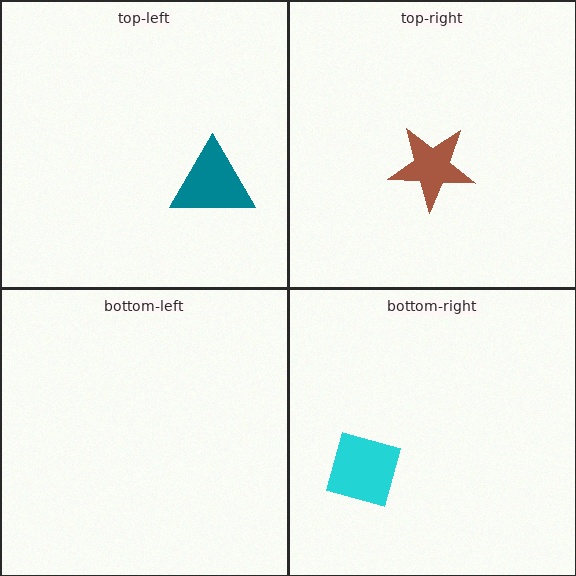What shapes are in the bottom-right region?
The cyan square.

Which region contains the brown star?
The top-right region.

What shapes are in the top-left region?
The teal triangle.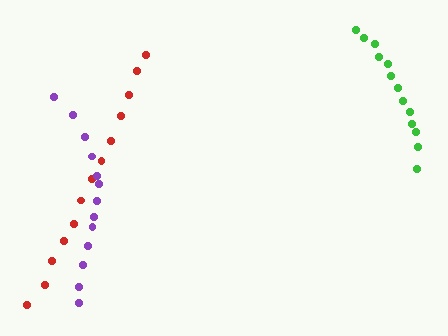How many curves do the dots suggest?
There are 3 distinct paths.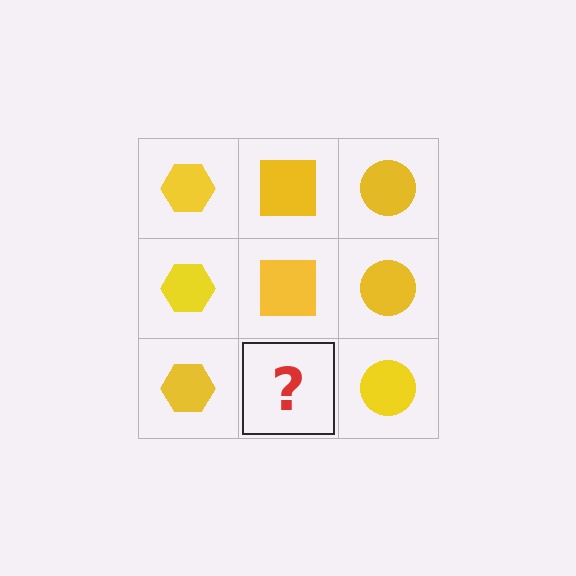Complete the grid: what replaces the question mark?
The question mark should be replaced with a yellow square.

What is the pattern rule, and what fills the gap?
The rule is that each column has a consistent shape. The gap should be filled with a yellow square.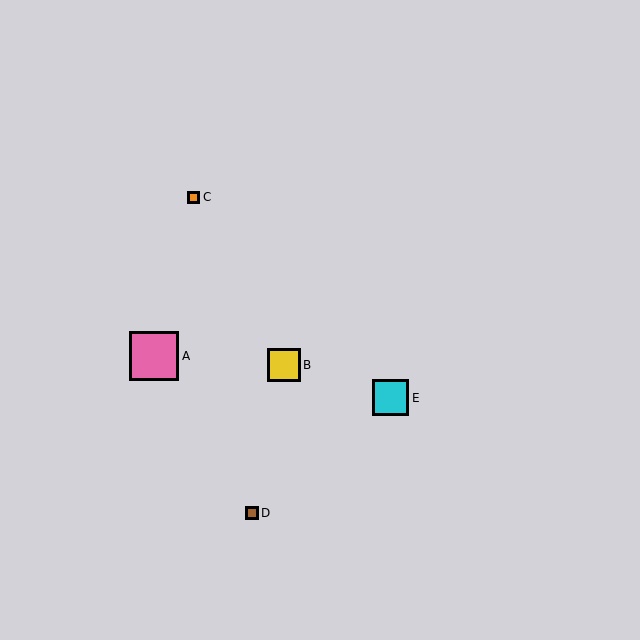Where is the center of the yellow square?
The center of the yellow square is at (284, 365).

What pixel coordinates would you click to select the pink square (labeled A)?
Click at (154, 356) to select the pink square A.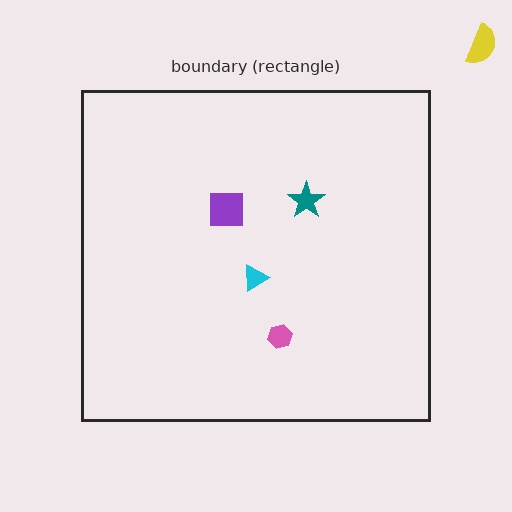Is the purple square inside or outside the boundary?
Inside.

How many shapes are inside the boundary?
4 inside, 1 outside.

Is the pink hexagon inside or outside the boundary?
Inside.